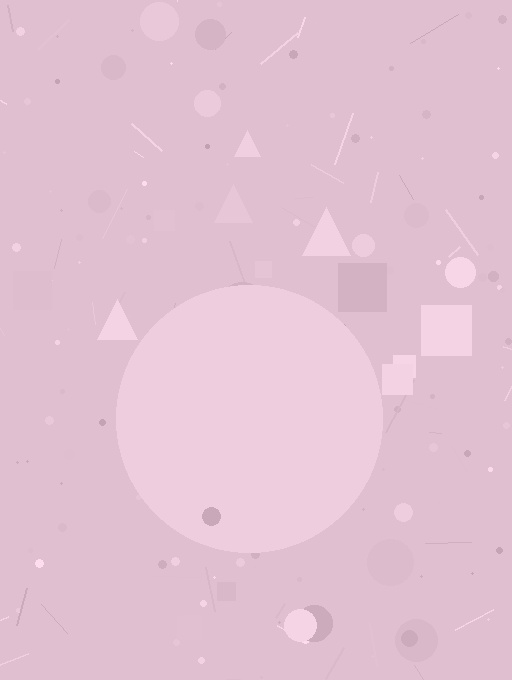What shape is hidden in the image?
A circle is hidden in the image.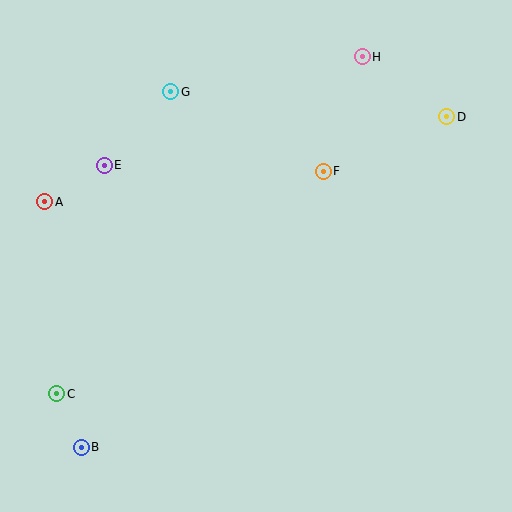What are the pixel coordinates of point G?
Point G is at (171, 92).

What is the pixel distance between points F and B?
The distance between F and B is 367 pixels.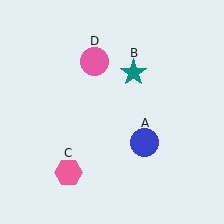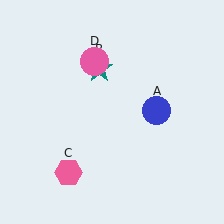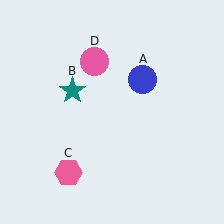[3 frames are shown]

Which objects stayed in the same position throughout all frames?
Pink hexagon (object C) and pink circle (object D) remained stationary.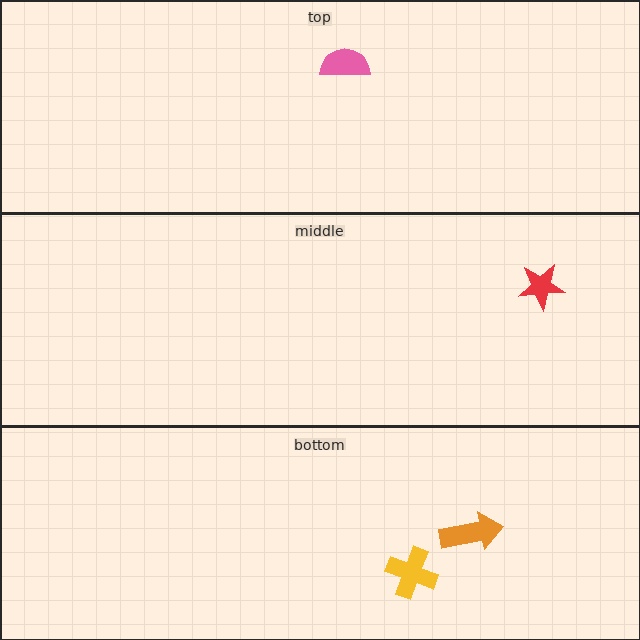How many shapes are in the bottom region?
2.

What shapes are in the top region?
The pink semicircle.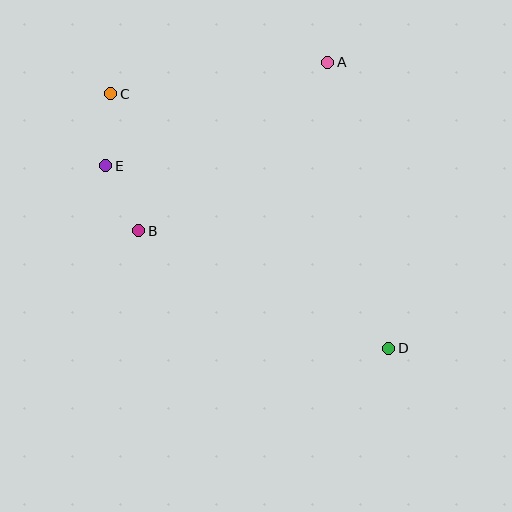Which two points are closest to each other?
Points C and E are closest to each other.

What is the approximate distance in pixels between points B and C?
The distance between B and C is approximately 140 pixels.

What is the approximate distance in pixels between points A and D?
The distance between A and D is approximately 293 pixels.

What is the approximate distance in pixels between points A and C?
The distance between A and C is approximately 219 pixels.